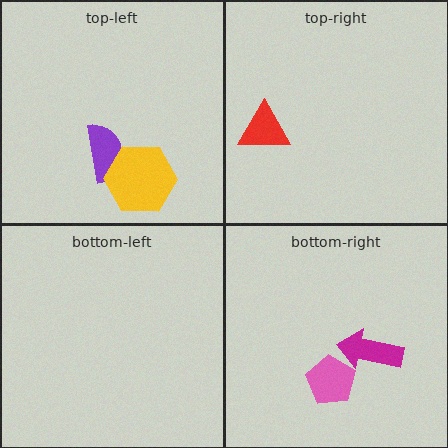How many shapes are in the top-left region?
2.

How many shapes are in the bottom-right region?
2.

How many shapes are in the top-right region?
1.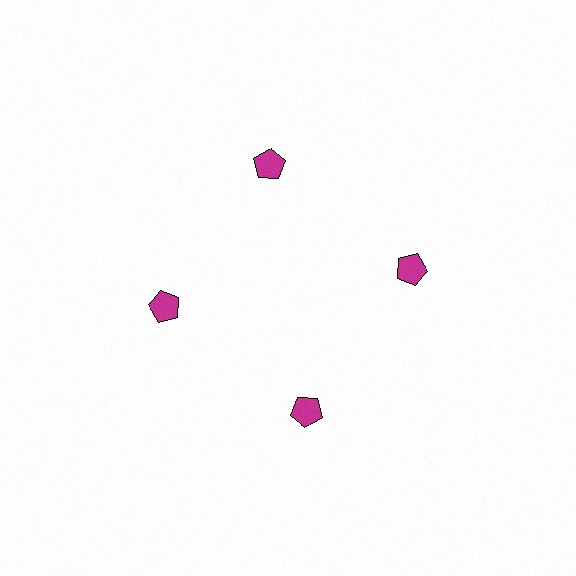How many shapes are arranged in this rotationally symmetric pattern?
There are 4 shapes, arranged in 4 groups of 1.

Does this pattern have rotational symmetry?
Yes, this pattern has 4-fold rotational symmetry. It looks the same after rotating 90 degrees around the center.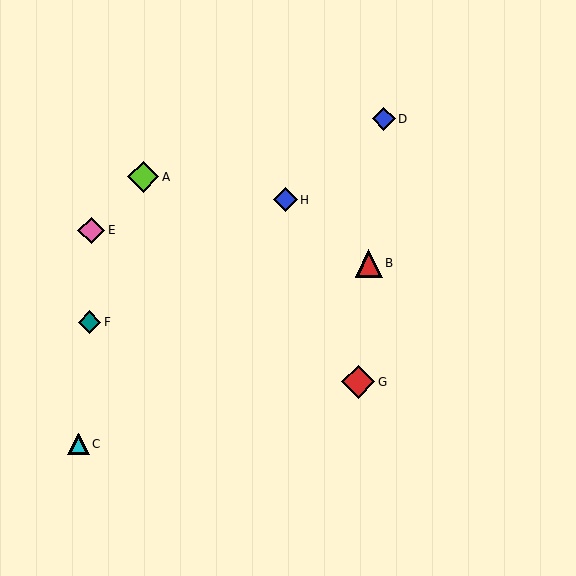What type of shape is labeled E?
Shape E is a pink diamond.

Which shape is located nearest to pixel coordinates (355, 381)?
The red diamond (labeled G) at (358, 382) is nearest to that location.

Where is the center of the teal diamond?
The center of the teal diamond is at (90, 322).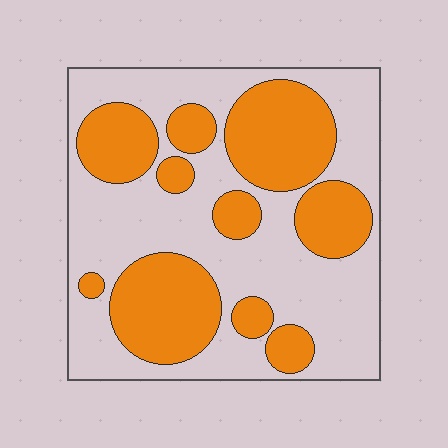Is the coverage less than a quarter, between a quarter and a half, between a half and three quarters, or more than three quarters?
Between a quarter and a half.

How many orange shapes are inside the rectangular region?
10.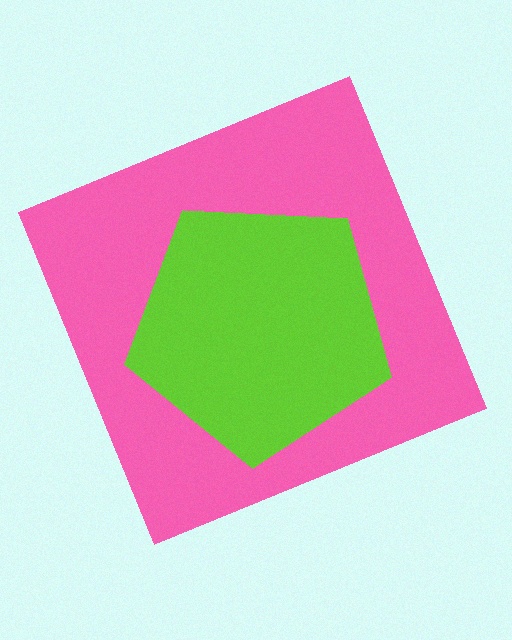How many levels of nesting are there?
2.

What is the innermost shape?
The lime pentagon.